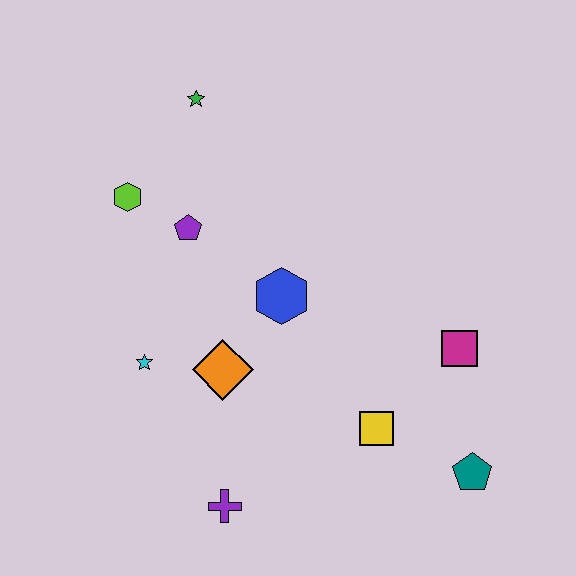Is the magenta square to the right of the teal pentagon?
No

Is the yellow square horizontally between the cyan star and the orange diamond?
No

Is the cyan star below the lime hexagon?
Yes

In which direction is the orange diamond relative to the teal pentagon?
The orange diamond is to the left of the teal pentagon.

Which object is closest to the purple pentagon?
The lime hexagon is closest to the purple pentagon.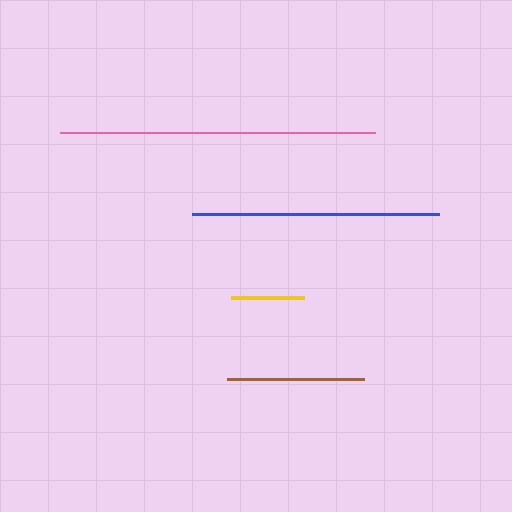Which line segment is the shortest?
The yellow line is the shortest at approximately 73 pixels.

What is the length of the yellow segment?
The yellow segment is approximately 73 pixels long.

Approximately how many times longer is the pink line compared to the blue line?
The pink line is approximately 1.3 times the length of the blue line.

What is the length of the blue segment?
The blue segment is approximately 247 pixels long.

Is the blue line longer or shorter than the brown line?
The blue line is longer than the brown line.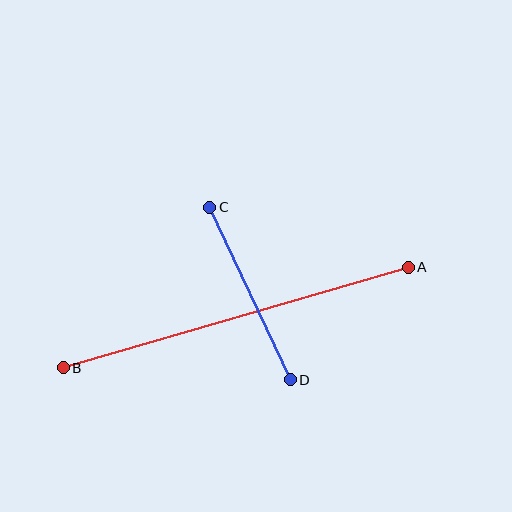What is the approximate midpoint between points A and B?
The midpoint is at approximately (236, 317) pixels.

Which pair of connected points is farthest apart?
Points A and B are farthest apart.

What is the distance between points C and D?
The distance is approximately 190 pixels.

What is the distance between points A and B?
The distance is approximately 360 pixels.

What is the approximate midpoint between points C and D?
The midpoint is at approximately (250, 293) pixels.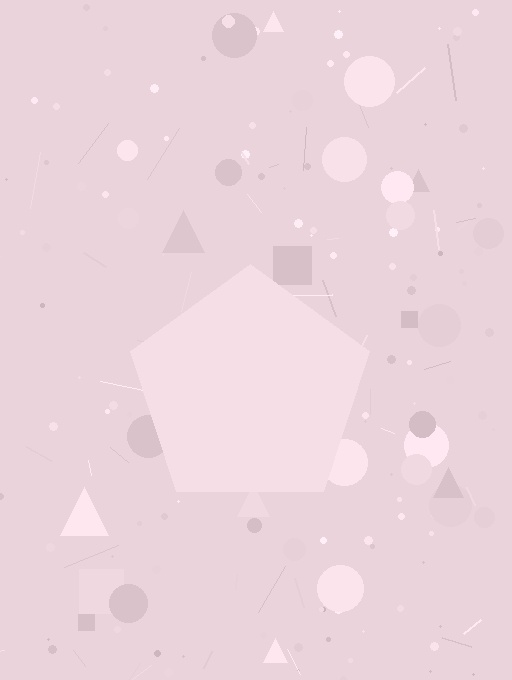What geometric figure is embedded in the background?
A pentagon is embedded in the background.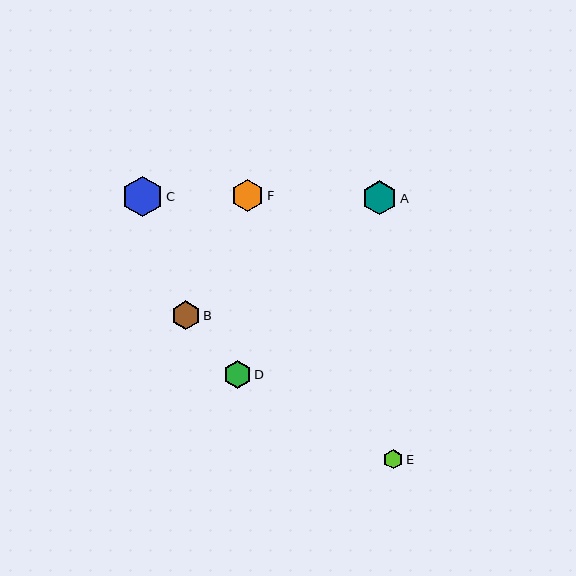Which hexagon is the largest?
Hexagon C is the largest with a size of approximately 41 pixels.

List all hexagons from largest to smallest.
From largest to smallest: C, A, F, B, D, E.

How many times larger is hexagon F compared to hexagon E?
Hexagon F is approximately 1.7 times the size of hexagon E.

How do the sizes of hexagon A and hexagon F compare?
Hexagon A and hexagon F are approximately the same size.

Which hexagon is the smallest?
Hexagon E is the smallest with a size of approximately 19 pixels.